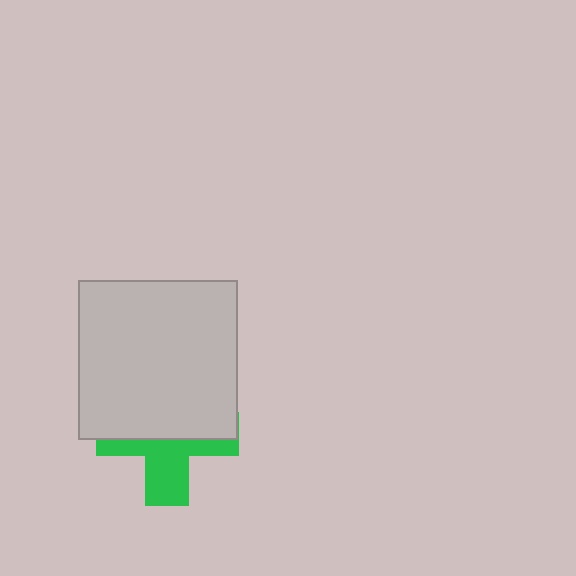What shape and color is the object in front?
The object in front is a light gray square.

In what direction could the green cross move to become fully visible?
The green cross could move down. That would shift it out from behind the light gray square entirely.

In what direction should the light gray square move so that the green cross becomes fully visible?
The light gray square should move up. That is the shortest direction to clear the overlap and leave the green cross fully visible.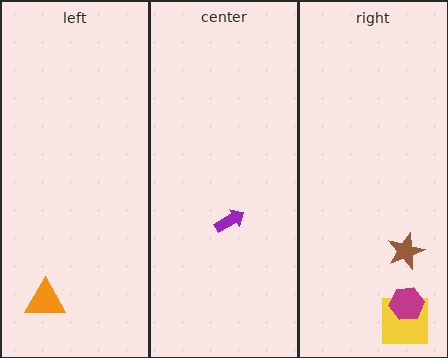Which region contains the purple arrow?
The center region.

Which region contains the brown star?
The right region.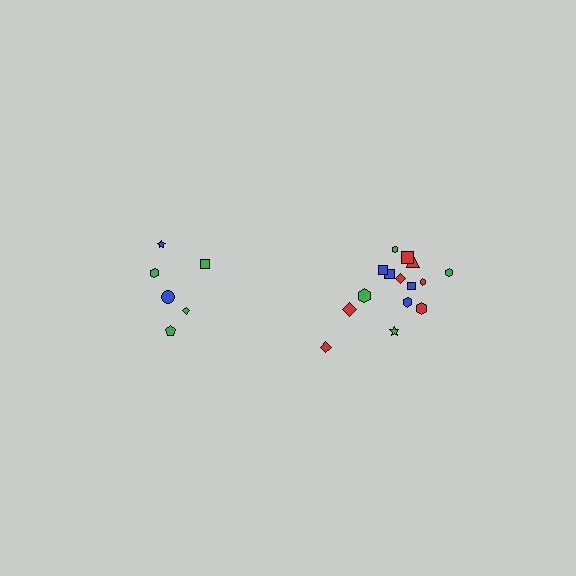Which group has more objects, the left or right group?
The right group.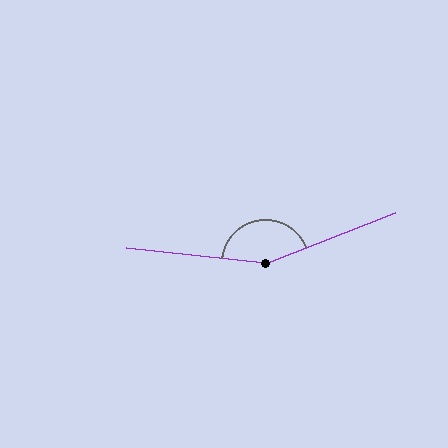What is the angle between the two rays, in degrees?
Approximately 153 degrees.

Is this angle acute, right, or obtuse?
It is obtuse.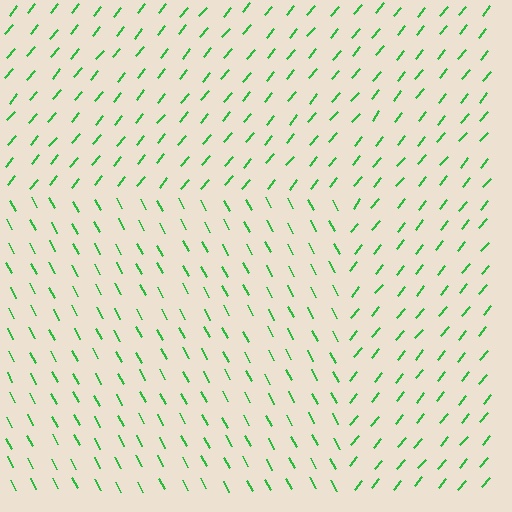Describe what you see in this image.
The image is filled with small green line segments. A rectangle region in the image has lines oriented differently from the surrounding lines, creating a visible texture boundary.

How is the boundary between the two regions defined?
The boundary is defined purely by a change in line orientation (approximately 67 degrees difference). All lines are the same color and thickness.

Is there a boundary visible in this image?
Yes, there is a texture boundary formed by a change in line orientation.